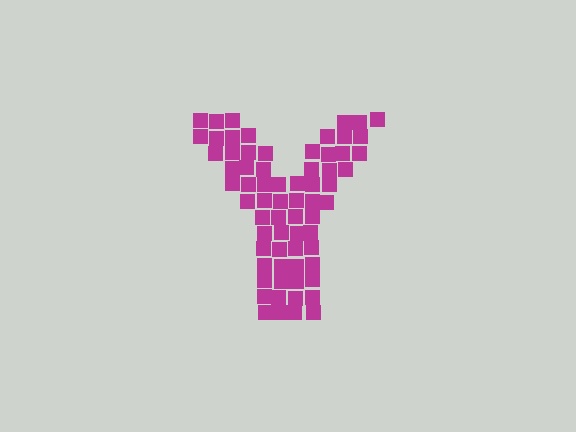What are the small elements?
The small elements are squares.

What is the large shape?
The large shape is the letter Y.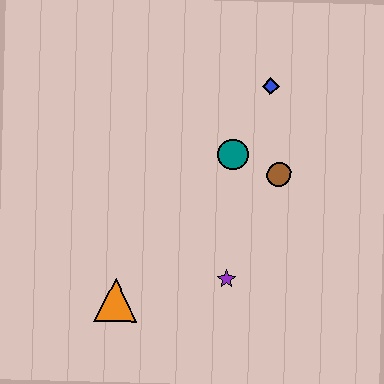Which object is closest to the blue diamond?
The teal circle is closest to the blue diamond.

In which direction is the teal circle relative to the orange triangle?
The teal circle is above the orange triangle.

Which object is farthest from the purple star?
The blue diamond is farthest from the purple star.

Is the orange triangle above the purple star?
No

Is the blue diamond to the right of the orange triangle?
Yes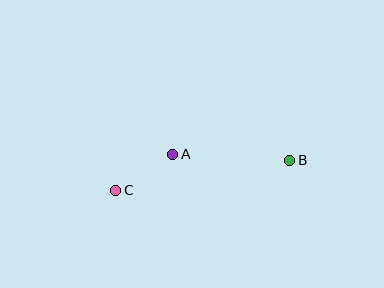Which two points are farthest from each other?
Points B and C are farthest from each other.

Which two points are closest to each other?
Points A and C are closest to each other.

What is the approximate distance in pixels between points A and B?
The distance between A and B is approximately 117 pixels.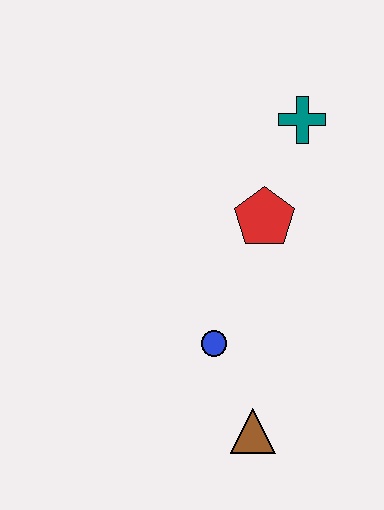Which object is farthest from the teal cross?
The brown triangle is farthest from the teal cross.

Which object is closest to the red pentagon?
The teal cross is closest to the red pentagon.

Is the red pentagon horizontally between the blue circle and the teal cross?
Yes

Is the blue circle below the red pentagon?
Yes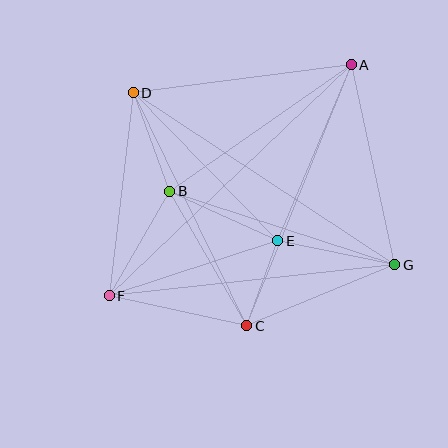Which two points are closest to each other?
Points C and E are closest to each other.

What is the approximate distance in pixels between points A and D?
The distance between A and D is approximately 220 pixels.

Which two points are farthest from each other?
Points A and F are farthest from each other.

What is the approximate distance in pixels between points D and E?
The distance between D and E is approximately 207 pixels.